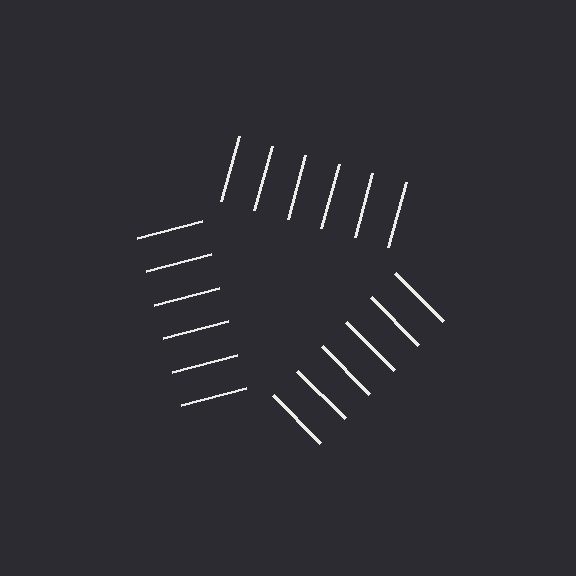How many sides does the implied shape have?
3 sides — the line-ends trace a triangle.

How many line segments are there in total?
18 — 6 along each of the 3 edges.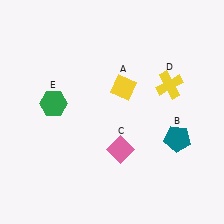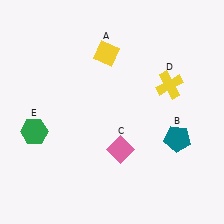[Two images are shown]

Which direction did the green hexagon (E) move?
The green hexagon (E) moved down.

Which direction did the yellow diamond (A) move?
The yellow diamond (A) moved up.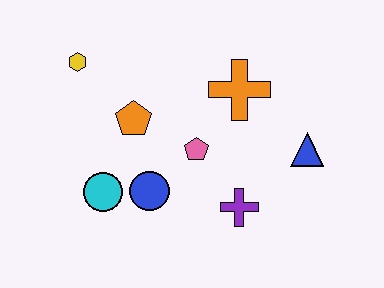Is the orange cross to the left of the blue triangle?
Yes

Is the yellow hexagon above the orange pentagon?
Yes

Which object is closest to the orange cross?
The pink pentagon is closest to the orange cross.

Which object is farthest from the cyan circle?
The blue triangle is farthest from the cyan circle.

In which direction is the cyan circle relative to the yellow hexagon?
The cyan circle is below the yellow hexagon.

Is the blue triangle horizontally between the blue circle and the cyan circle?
No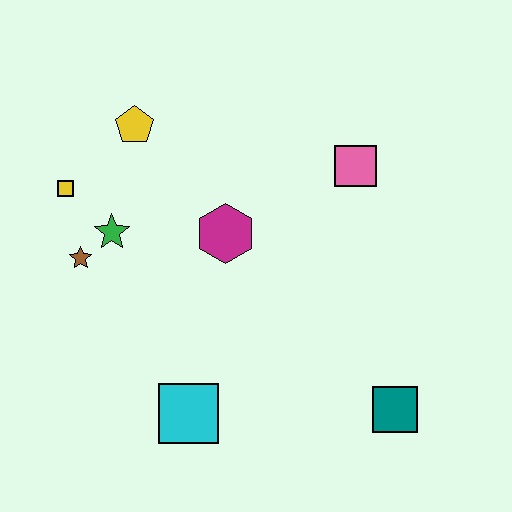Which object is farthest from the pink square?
The cyan square is farthest from the pink square.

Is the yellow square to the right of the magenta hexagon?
No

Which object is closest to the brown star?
The green star is closest to the brown star.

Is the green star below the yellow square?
Yes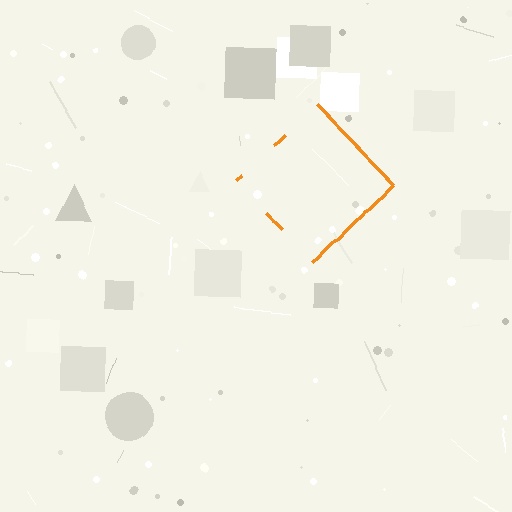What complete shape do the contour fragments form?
The contour fragments form a diamond.